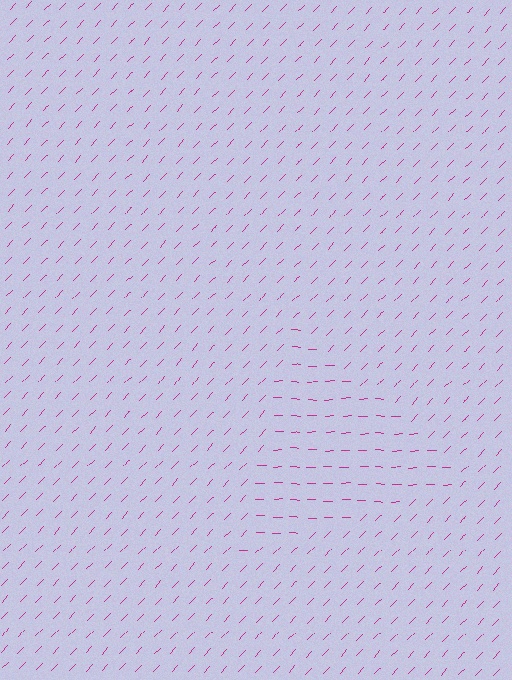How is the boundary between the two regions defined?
The boundary is defined purely by a change in line orientation (approximately 45 degrees difference). All lines are the same color and thickness.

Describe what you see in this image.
The image is filled with small magenta line segments. A triangle region in the image has lines oriented differently from the surrounding lines, creating a visible texture boundary.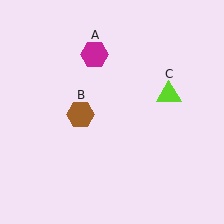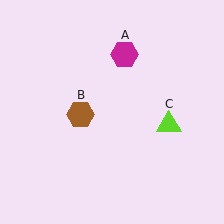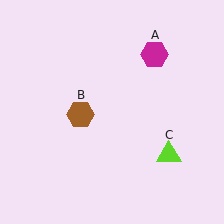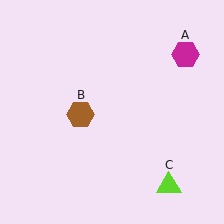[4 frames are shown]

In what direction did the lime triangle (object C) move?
The lime triangle (object C) moved down.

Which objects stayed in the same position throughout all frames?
Brown hexagon (object B) remained stationary.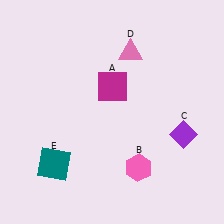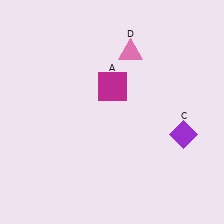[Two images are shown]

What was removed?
The teal square (E), the pink hexagon (B) were removed in Image 2.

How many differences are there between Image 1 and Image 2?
There are 2 differences between the two images.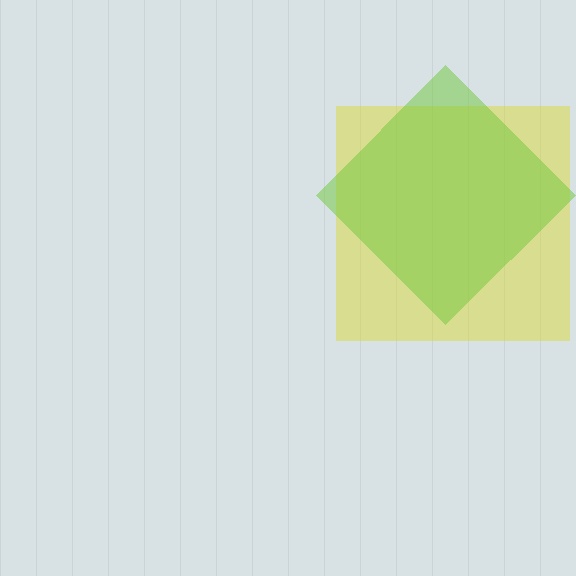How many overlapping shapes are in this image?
There are 2 overlapping shapes in the image.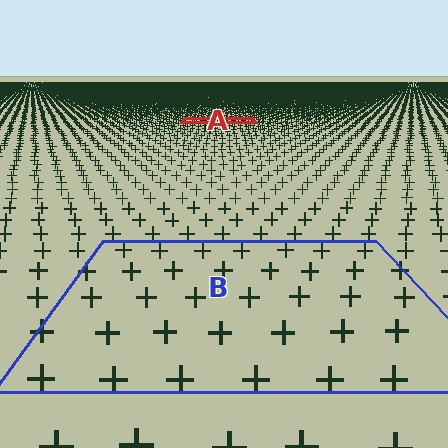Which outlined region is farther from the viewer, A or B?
Region A is farther from the viewer — the texture elements inside it appear smaller and more densely packed.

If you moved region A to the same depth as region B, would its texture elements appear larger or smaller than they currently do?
They would appear larger. At a closer depth, the same texture elements are projected at a bigger on-screen size.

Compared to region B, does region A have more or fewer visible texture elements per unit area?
Region A has more texture elements per unit area — they are packed more densely because it is farther away.